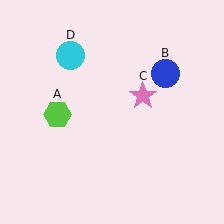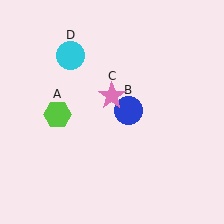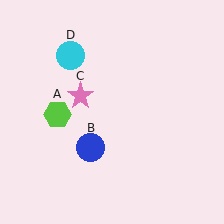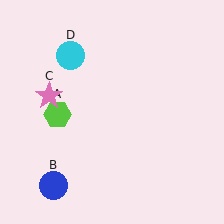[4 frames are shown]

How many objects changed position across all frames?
2 objects changed position: blue circle (object B), pink star (object C).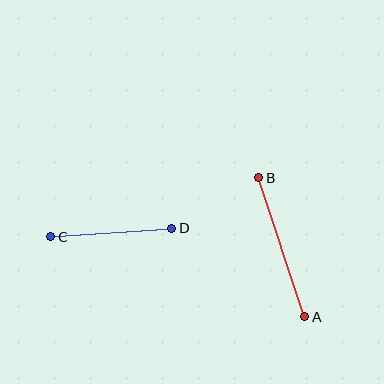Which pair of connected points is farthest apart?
Points A and B are farthest apart.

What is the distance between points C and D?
The distance is approximately 121 pixels.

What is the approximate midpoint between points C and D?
The midpoint is at approximately (111, 233) pixels.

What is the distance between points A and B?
The distance is approximately 146 pixels.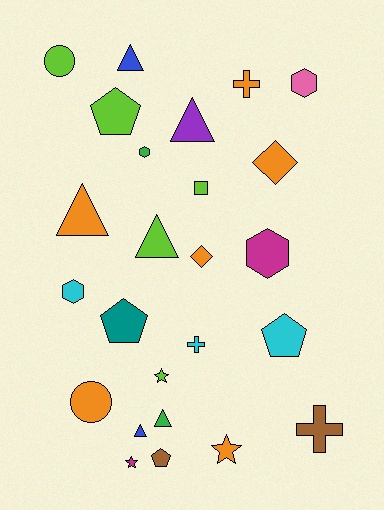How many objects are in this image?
There are 25 objects.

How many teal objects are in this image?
There is 1 teal object.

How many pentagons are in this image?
There are 4 pentagons.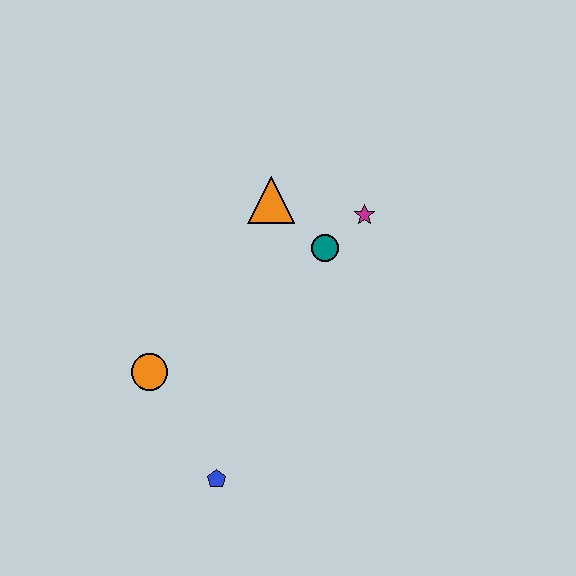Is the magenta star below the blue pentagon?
No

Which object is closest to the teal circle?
The magenta star is closest to the teal circle.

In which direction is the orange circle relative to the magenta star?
The orange circle is to the left of the magenta star.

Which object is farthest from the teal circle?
The blue pentagon is farthest from the teal circle.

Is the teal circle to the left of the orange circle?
No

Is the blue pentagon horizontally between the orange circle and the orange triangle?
Yes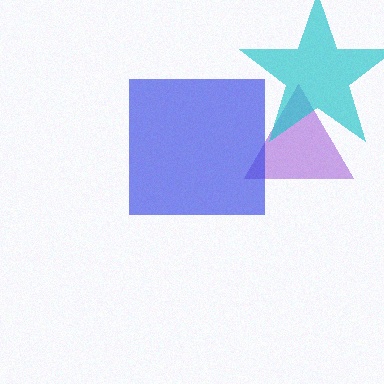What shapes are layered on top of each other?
The layered shapes are: a purple triangle, a blue square, a cyan star.